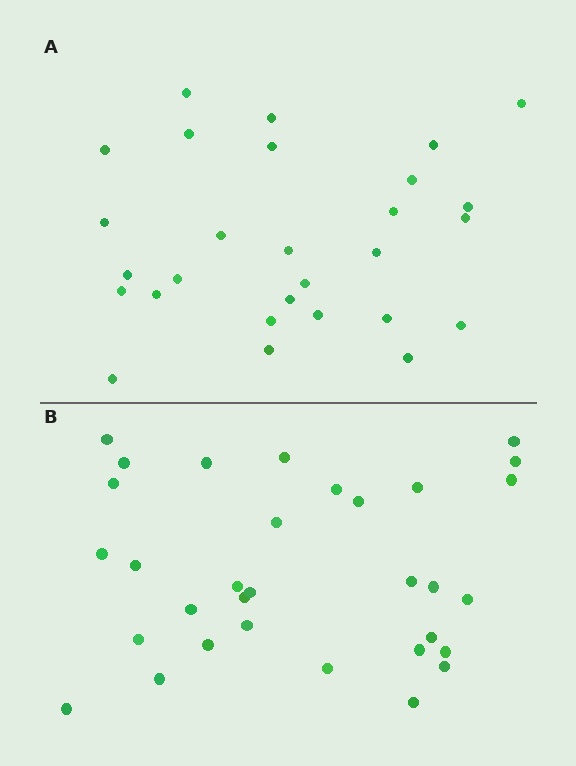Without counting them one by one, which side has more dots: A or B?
Region B (the bottom region) has more dots.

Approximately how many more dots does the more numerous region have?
Region B has about 4 more dots than region A.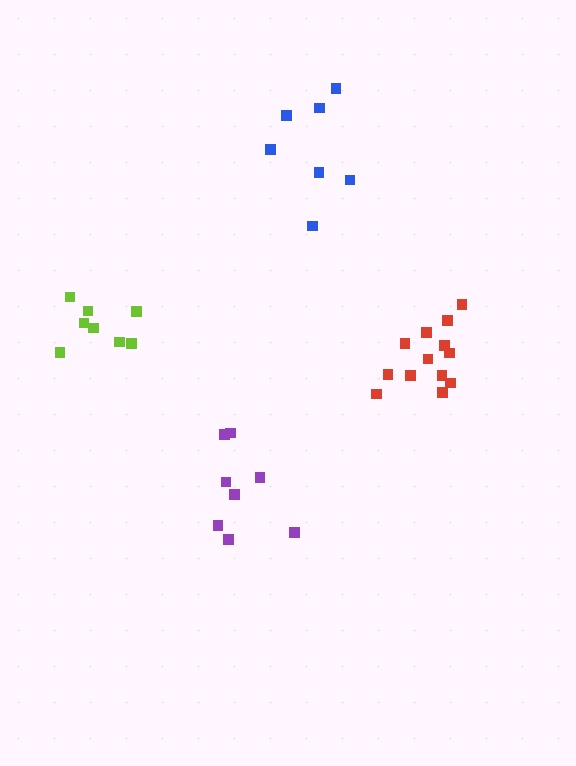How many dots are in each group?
Group 1: 8 dots, Group 2: 7 dots, Group 3: 8 dots, Group 4: 13 dots (36 total).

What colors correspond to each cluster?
The clusters are colored: lime, blue, purple, red.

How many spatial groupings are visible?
There are 4 spatial groupings.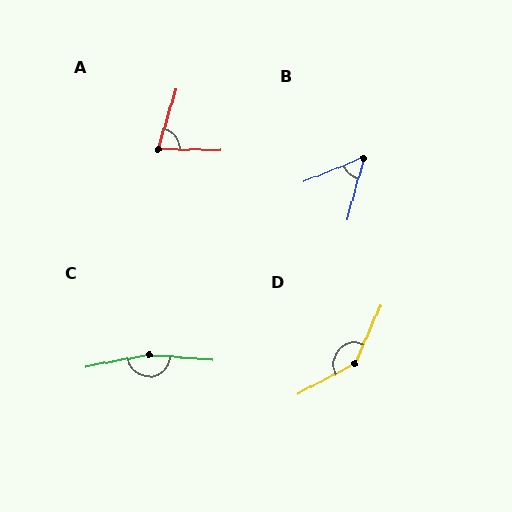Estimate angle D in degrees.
Approximately 142 degrees.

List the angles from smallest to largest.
B (52°), A (74°), D (142°), C (165°).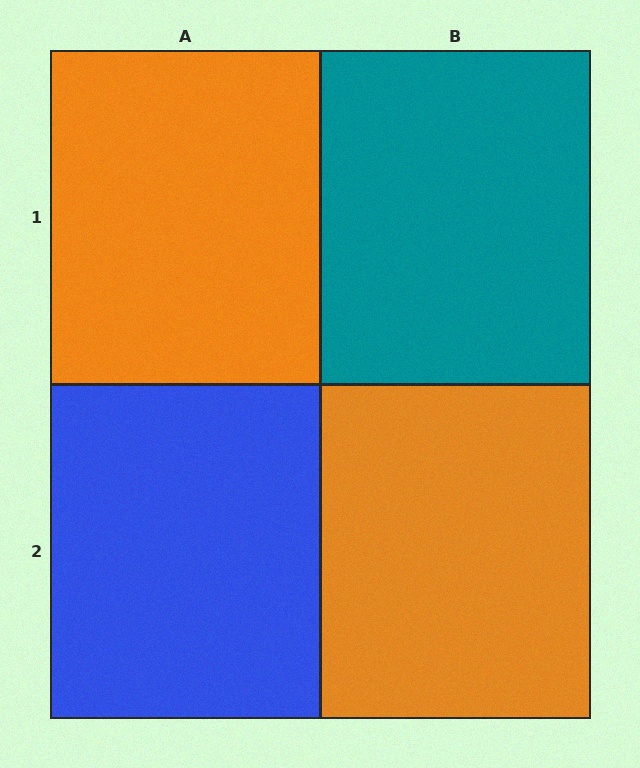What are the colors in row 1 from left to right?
Orange, teal.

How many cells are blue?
1 cell is blue.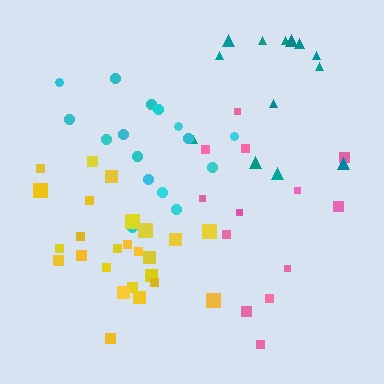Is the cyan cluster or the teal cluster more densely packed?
Cyan.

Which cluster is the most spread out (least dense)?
Pink.